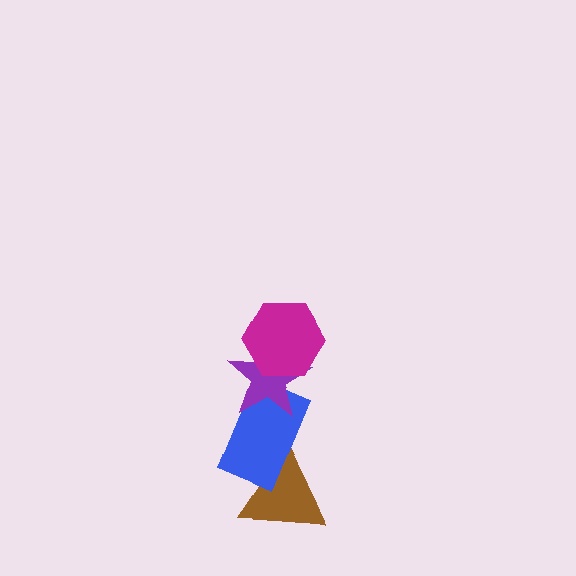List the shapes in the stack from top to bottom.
From top to bottom: the magenta hexagon, the purple star, the blue rectangle, the brown triangle.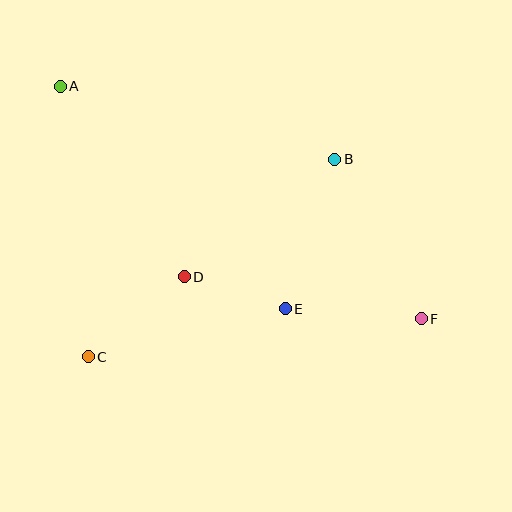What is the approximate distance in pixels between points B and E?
The distance between B and E is approximately 157 pixels.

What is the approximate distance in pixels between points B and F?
The distance between B and F is approximately 181 pixels.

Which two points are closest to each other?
Points D and E are closest to each other.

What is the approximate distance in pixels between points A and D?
The distance between A and D is approximately 227 pixels.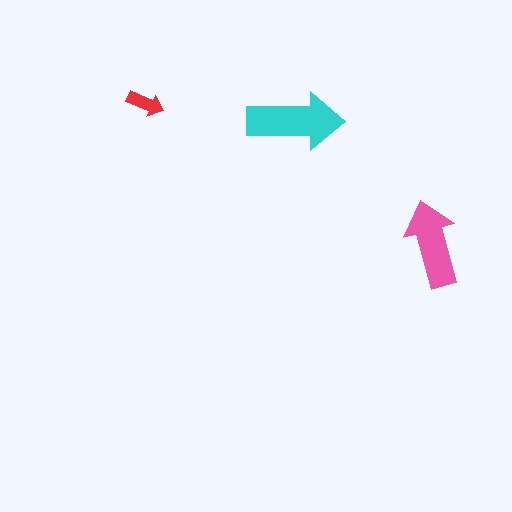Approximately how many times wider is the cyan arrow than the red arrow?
About 2.5 times wider.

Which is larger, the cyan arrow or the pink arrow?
The cyan one.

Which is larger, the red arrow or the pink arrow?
The pink one.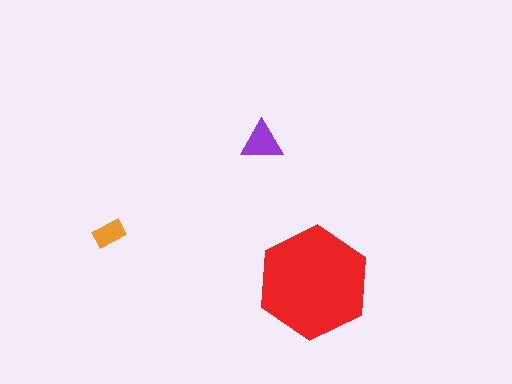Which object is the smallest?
The orange rectangle.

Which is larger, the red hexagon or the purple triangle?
The red hexagon.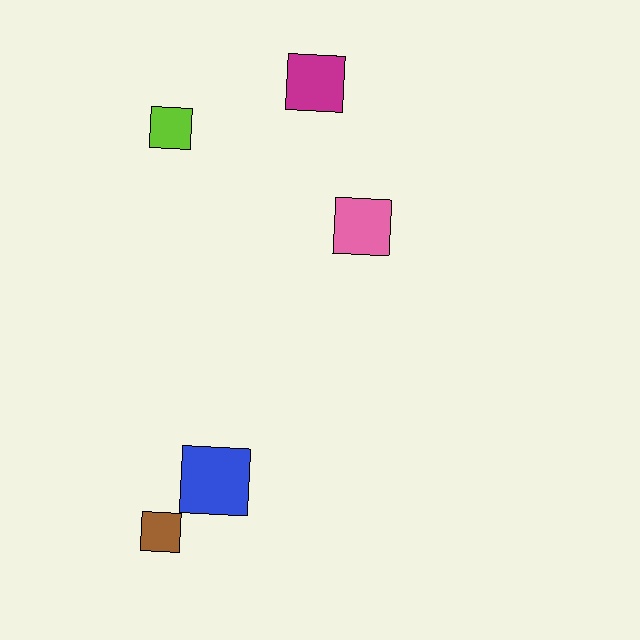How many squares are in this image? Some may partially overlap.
There are 5 squares.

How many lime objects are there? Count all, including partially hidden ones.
There is 1 lime object.